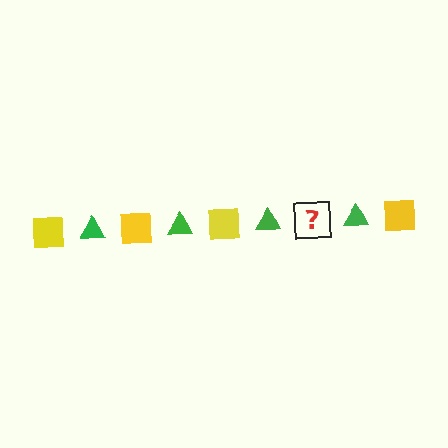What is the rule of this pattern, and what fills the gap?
The rule is that the pattern alternates between yellow square and green triangle. The gap should be filled with a yellow square.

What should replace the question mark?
The question mark should be replaced with a yellow square.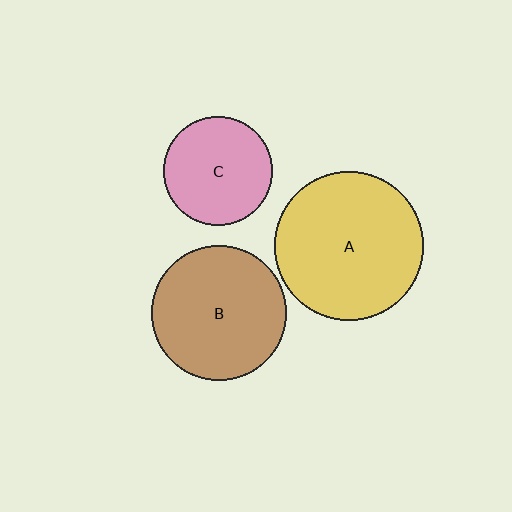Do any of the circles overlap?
No, none of the circles overlap.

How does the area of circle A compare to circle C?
Approximately 1.9 times.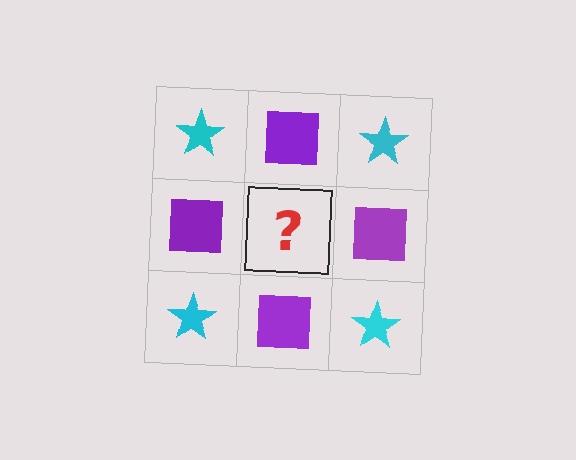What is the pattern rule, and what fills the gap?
The rule is that it alternates cyan star and purple square in a checkerboard pattern. The gap should be filled with a cyan star.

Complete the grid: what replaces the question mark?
The question mark should be replaced with a cyan star.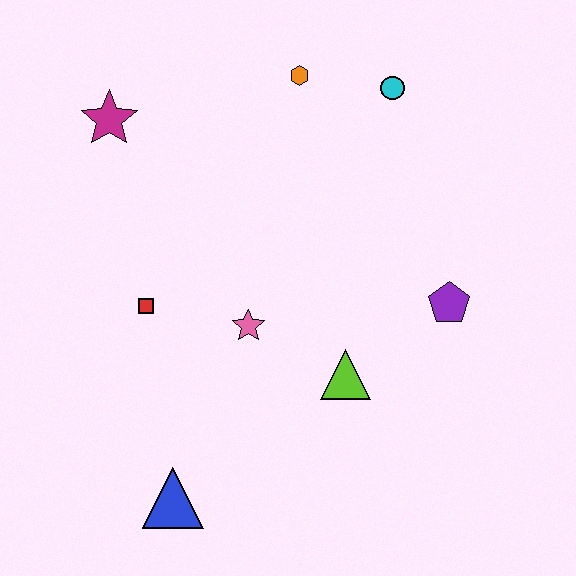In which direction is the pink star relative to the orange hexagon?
The pink star is below the orange hexagon.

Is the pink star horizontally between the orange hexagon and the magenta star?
Yes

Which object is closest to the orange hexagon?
The cyan circle is closest to the orange hexagon.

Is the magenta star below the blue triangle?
No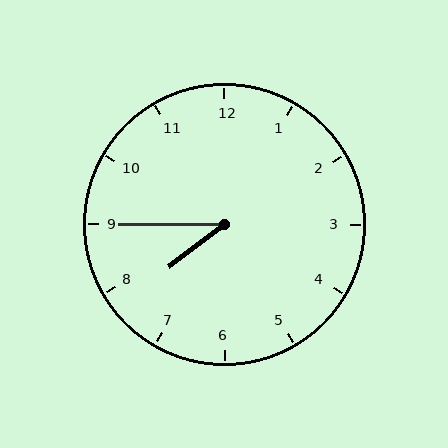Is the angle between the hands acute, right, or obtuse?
It is acute.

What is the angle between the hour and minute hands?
Approximately 38 degrees.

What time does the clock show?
7:45.